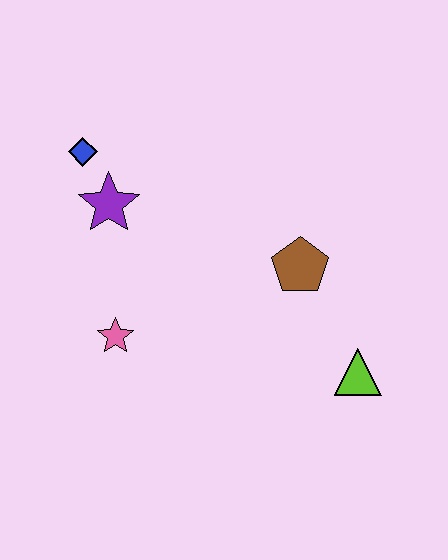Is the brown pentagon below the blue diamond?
Yes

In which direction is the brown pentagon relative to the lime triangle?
The brown pentagon is above the lime triangle.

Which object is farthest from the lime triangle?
The blue diamond is farthest from the lime triangle.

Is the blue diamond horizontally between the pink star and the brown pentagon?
No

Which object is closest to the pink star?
The purple star is closest to the pink star.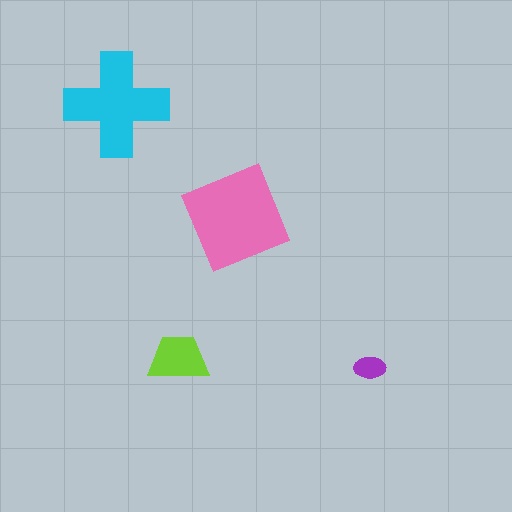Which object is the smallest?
The purple ellipse.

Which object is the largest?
The pink square.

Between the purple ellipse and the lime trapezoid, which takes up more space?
The lime trapezoid.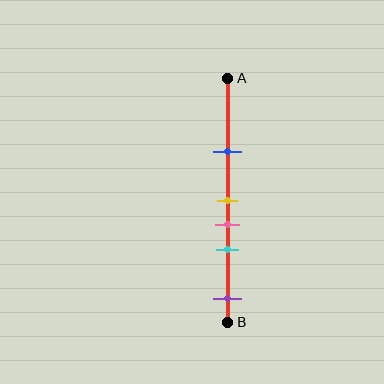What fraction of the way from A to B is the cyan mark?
The cyan mark is approximately 70% (0.7) of the way from A to B.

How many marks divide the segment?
There are 5 marks dividing the segment.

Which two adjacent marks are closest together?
The yellow and pink marks are the closest adjacent pair.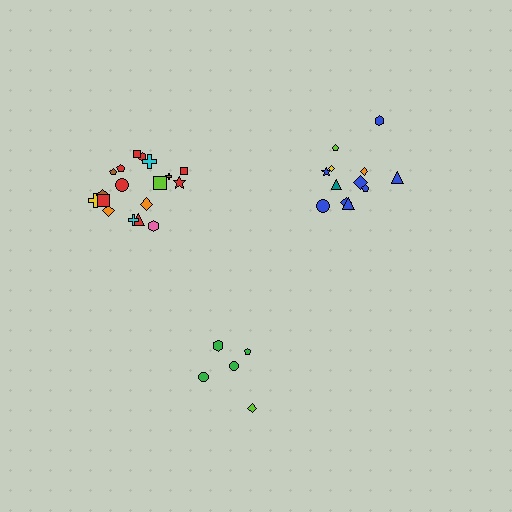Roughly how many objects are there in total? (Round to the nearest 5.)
Roughly 35 objects in total.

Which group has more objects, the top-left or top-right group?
The top-left group.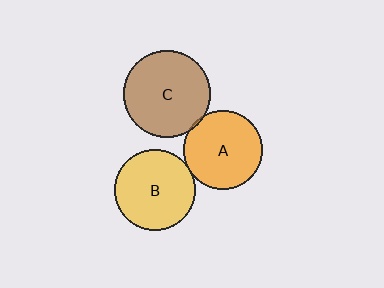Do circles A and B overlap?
Yes.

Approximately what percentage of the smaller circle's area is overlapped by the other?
Approximately 5%.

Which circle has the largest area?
Circle C (brown).